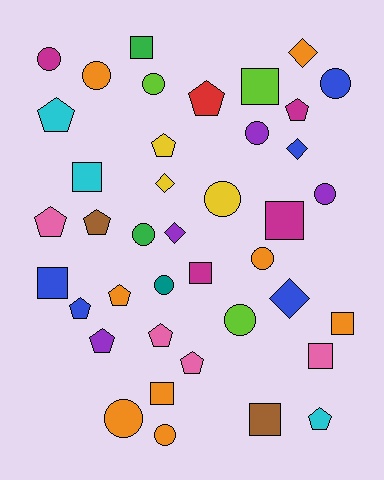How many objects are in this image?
There are 40 objects.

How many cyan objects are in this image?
There are 3 cyan objects.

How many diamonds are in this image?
There are 5 diamonds.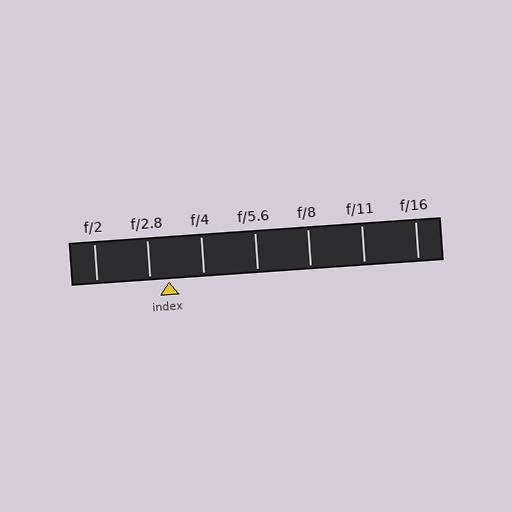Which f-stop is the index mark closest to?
The index mark is closest to f/2.8.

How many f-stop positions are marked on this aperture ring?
There are 7 f-stop positions marked.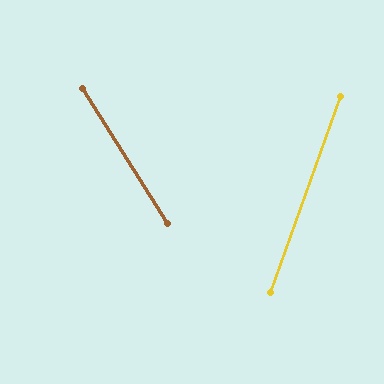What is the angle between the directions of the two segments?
Approximately 52 degrees.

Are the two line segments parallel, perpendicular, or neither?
Neither parallel nor perpendicular — they differ by about 52°.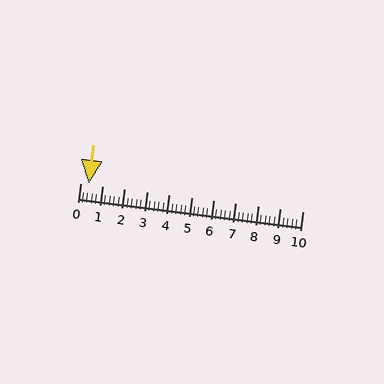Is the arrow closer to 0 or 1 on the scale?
The arrow is closer to 0.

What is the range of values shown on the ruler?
The ruler shows values from 0 to 10.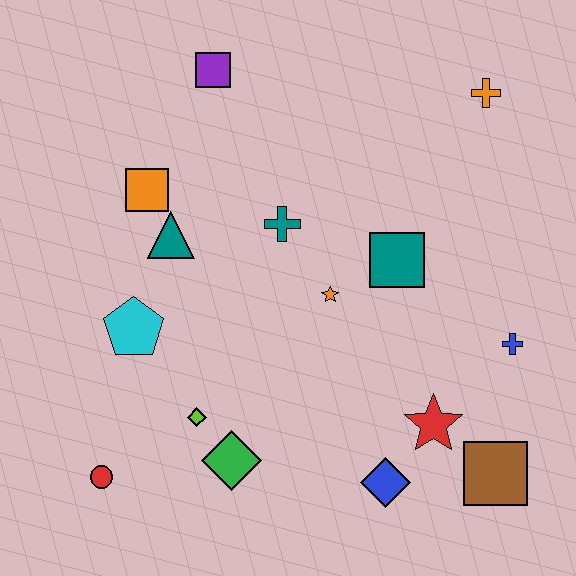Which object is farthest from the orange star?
The red circle is farthest from the orange star.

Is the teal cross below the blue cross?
No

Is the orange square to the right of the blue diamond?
No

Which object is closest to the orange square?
The teal triangle is closest to the orange square.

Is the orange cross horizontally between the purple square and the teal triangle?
No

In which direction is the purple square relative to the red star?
The purple square is above the red star.